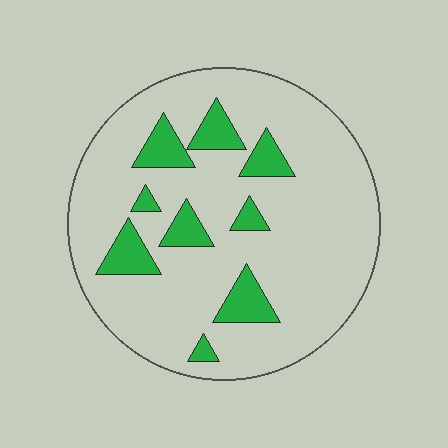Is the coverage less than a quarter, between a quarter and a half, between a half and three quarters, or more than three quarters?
Less than a quarter.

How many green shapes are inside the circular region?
9.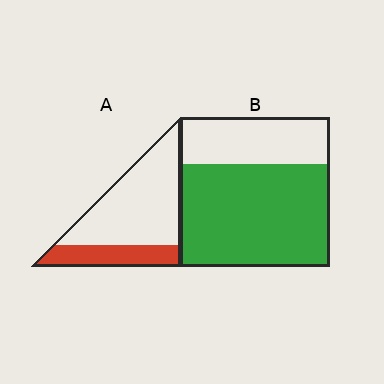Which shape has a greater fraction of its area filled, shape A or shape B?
Shape B.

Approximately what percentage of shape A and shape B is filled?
A is approximately 25% and B is approximately 70%.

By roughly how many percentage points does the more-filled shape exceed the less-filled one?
By roughly 40 percentage points (B over A).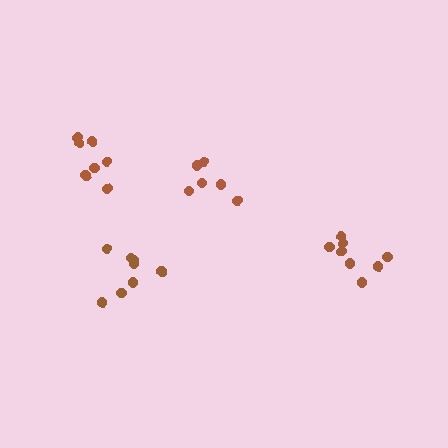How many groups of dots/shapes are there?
There are 4 groups.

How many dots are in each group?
Group 1: 6 dots, Group 2: 8 dots, Group 3: 8 dots, Group 4: 7 dots (29 total).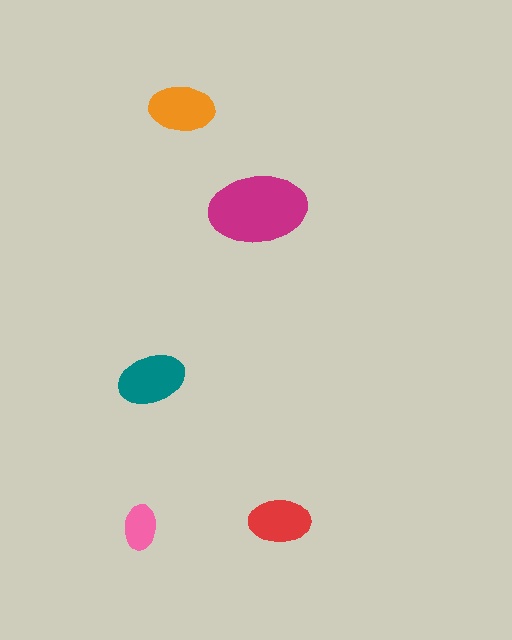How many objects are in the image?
There are 5 objects in the image.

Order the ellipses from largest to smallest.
the magenta one, the teal one, the orange one, the red one, the pink one.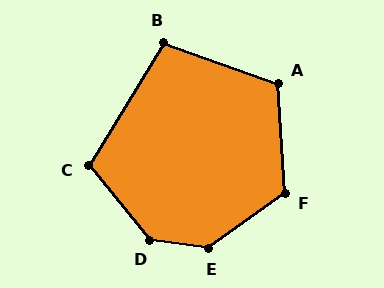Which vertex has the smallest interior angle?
B, at approximately 101 degrees.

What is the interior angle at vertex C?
Approximately 110 degrees (obtuse).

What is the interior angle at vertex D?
Approximately 137 degrees (obtuse).